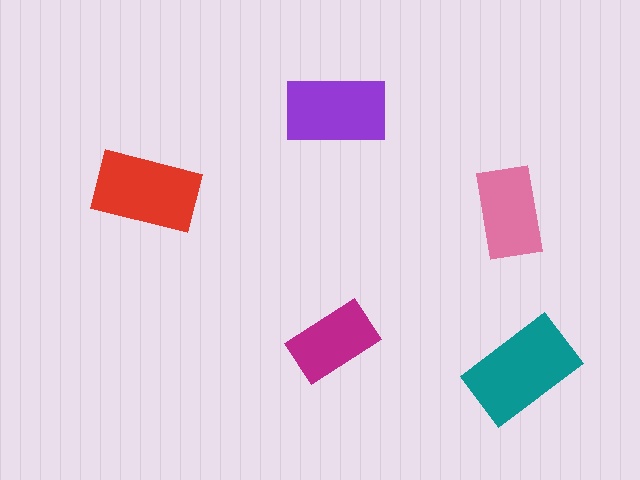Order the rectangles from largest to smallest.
the teal one, the red one, the purple one, the pink one, the magenta one.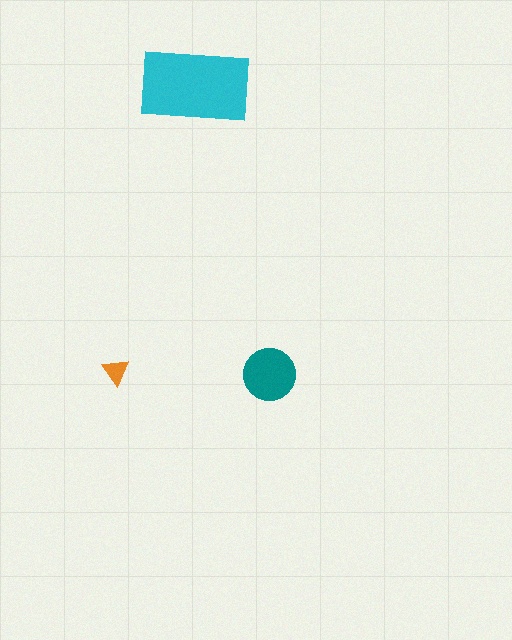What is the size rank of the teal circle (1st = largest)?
2nd.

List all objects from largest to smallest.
The cyan rectangle, the teal circle, the orange triangle.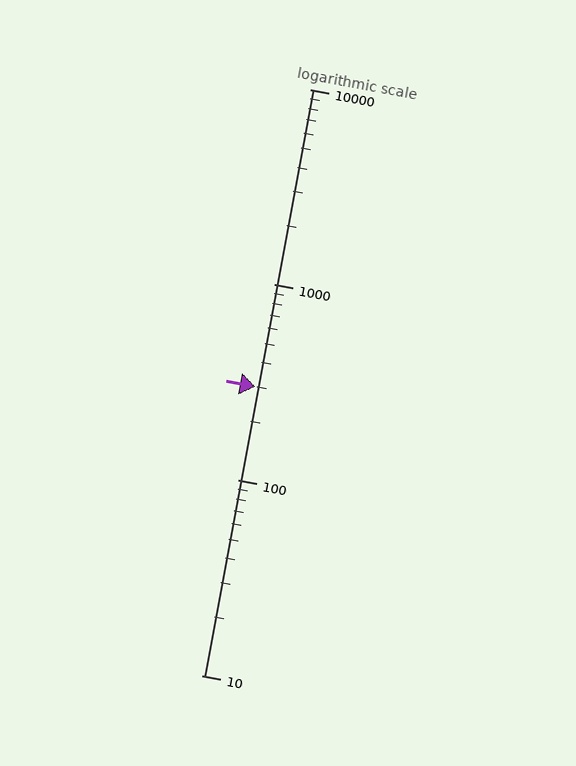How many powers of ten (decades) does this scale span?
The scale spans 3 decades, from 10 to 10000.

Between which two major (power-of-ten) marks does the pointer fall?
The pointer is between 100 and 1000.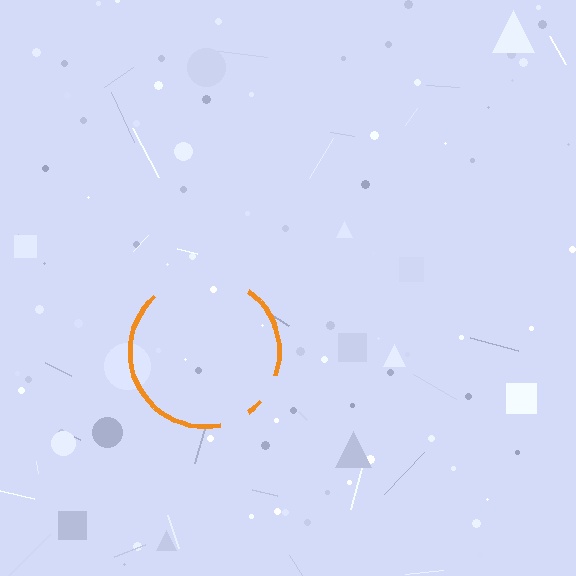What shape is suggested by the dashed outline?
The dashed outline suggests a circle.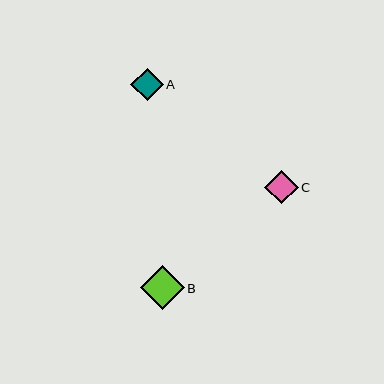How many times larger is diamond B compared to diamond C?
Diamond B is approximately 1.3 times the size of diamond C.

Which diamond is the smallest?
Diamond A is the smallest with a size of approximately 32 pixels.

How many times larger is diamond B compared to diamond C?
Diamond B is approximately 1.3 times the size of diamond C.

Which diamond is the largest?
Diamond B is the largest with a size of approximately 44 pixels.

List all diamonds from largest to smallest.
From largest to smallest: B, C, A.